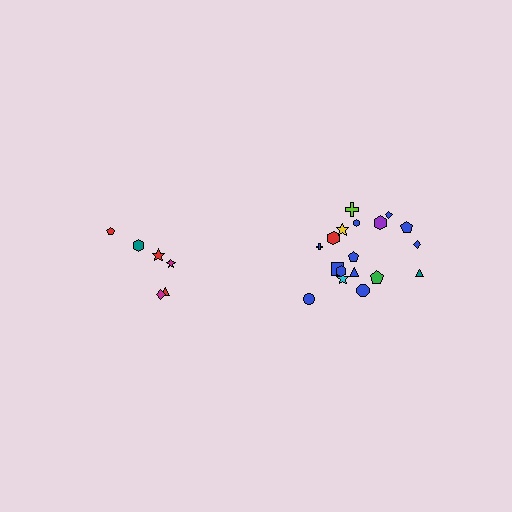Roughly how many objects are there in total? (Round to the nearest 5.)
Roughly 25 objects in total.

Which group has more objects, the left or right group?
The right group.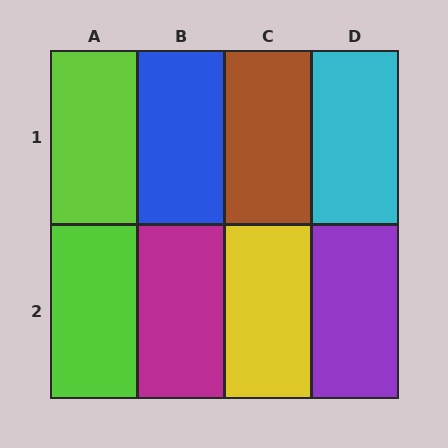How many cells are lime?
2 cells are lime.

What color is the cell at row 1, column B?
Blue.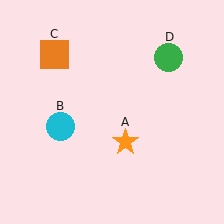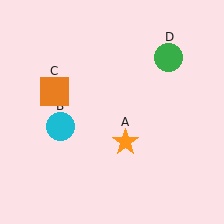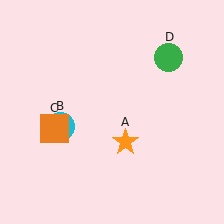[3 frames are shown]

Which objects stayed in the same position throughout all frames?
Orange star (object A) and cyan circle (object B) and green circle (object D) remained stationary.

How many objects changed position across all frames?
1 object changed position: orange square (object C).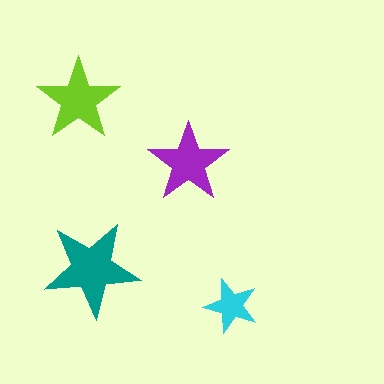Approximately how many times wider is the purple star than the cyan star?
About 1.5 times wider.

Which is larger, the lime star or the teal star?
The teal one.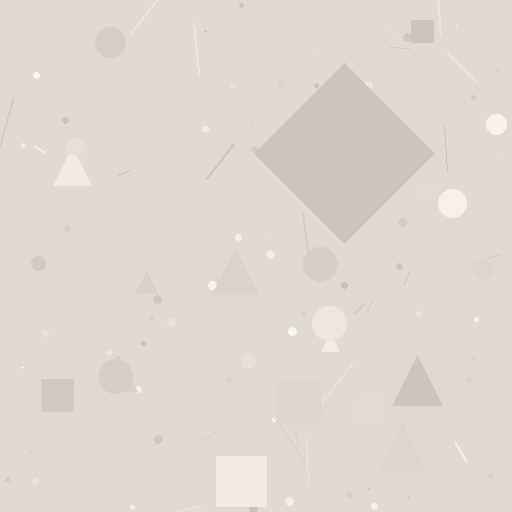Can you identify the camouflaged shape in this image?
The camouflaged shape is a diamond.